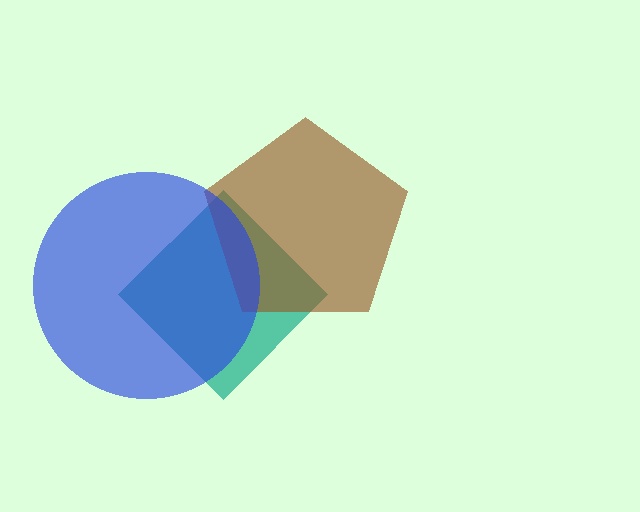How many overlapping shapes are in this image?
There are 3 overlapping shapes in the image.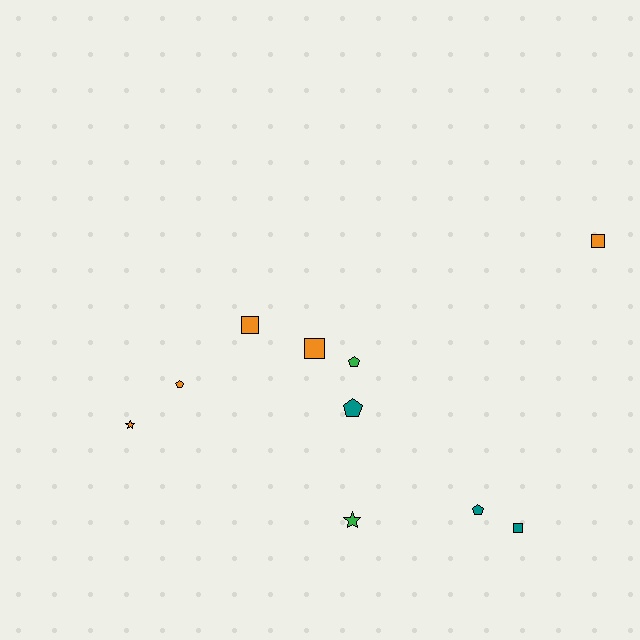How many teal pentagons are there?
There are 2 teal pentagons.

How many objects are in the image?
There are 10 objects.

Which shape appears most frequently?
Pentagon, with 4 objects.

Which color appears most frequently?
Orange, with 5 objects.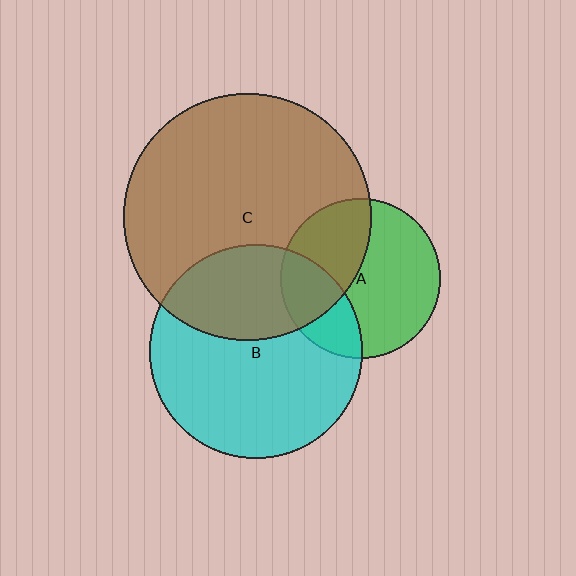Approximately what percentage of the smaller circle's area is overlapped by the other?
Approximately 40%.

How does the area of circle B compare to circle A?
Approximately 1.8 times.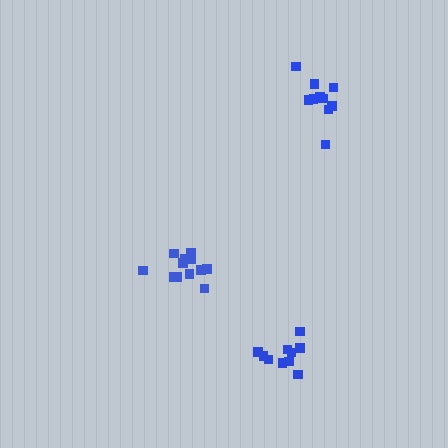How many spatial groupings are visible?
There are 3 spatial groupings.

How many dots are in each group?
Group 1: 11 dots, Group 2: 10 dots, Group 3: 12 dots (33 total).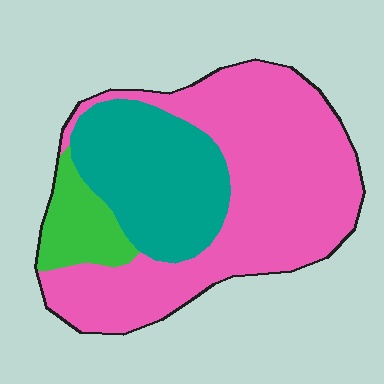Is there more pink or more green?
Pink.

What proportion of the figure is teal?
Teal takes up about one quarter (1/4) of the figure.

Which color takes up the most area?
Pink, at roughly 60%.